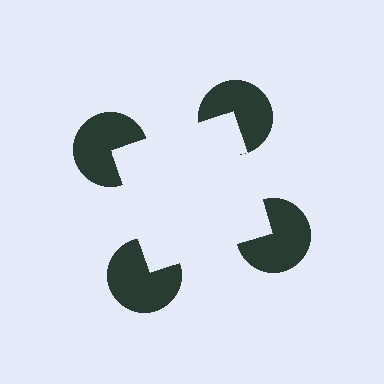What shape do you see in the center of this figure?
An illusory square — its edges are inferred from the aligned wedge cuts in the pac-man discs, not physically drawn.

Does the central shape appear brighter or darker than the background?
It typically appears slightly brighter than the background, even though no actual brightness change is drawn.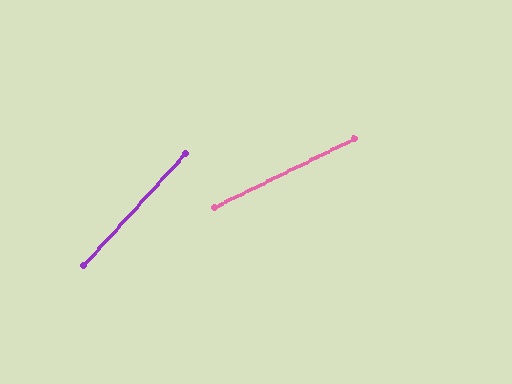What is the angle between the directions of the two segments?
Approximately 21 degrees.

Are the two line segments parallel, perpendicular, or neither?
Neither parallel nor perpendicular — they differ by about 21°.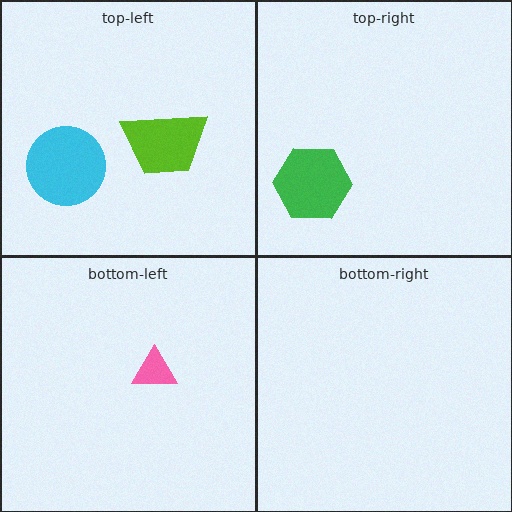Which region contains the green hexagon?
The top-right region.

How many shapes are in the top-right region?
1.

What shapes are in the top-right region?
The green hexagon.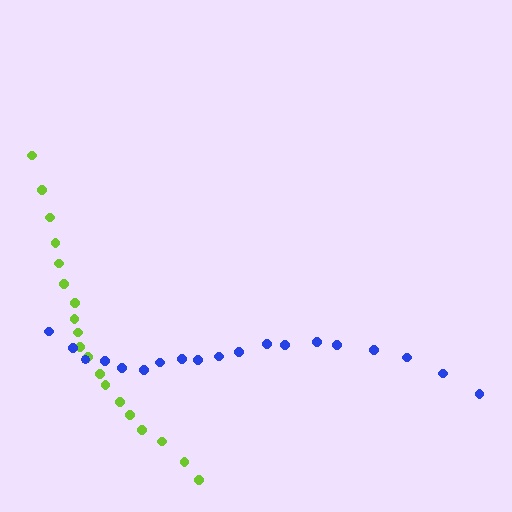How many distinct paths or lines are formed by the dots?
There are 2 distinct paths.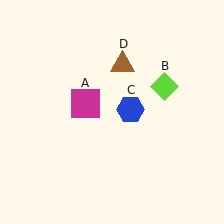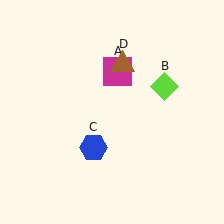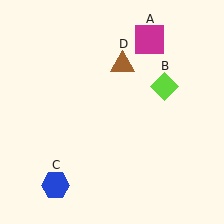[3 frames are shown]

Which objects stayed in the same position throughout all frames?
Lime diamond (object B) and brown triangle (object D) remained stationary.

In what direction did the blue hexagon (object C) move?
The blue hexagon (object C) moved down and to the left.